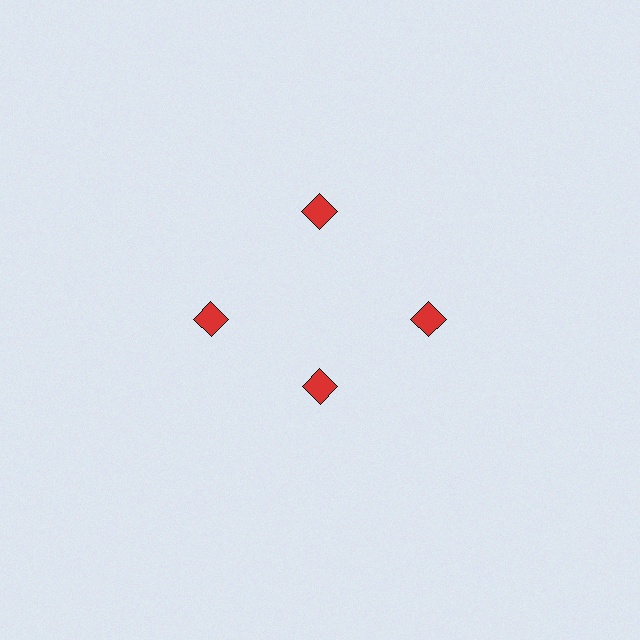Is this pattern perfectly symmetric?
No. The 4 red diamonds are arranged in a ring, but one element near the 6 o'clock position is pulled inward toward the center, breaking the 4-fold rotational symmetry.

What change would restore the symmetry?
The symmetry would be restored by moving it outward, back onto the ring so that all 4 diamonds sit at equal angles and equal distance from the center.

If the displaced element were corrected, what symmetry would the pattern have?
It would have 4-fold rotational symmetry — the pattern would map onto itself every 90 degrees.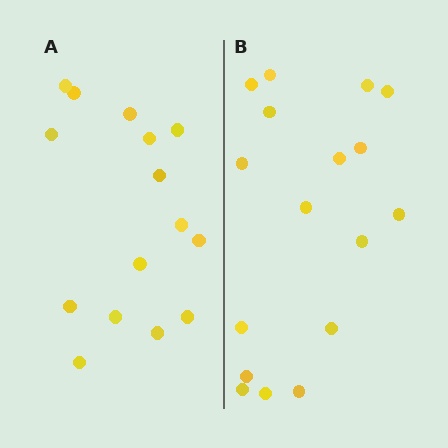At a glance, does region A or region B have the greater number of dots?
Region B (the right region) has more dots.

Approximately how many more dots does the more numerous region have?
Region B has just a few more — roughly 2 or 3 more dots than region A.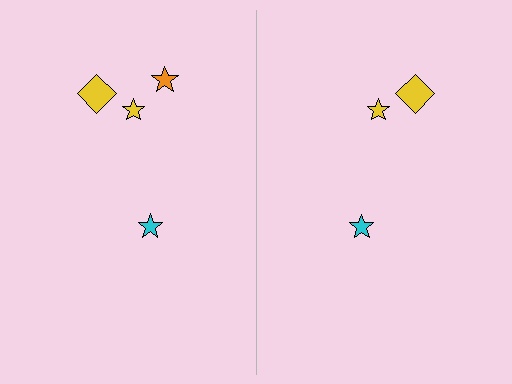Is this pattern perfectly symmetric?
No, the pattern is not perfectly symmetric. A orange star is missing from the right side.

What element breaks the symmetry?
A orange star is missing from the right side.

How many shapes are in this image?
There are 7 shapes in this image.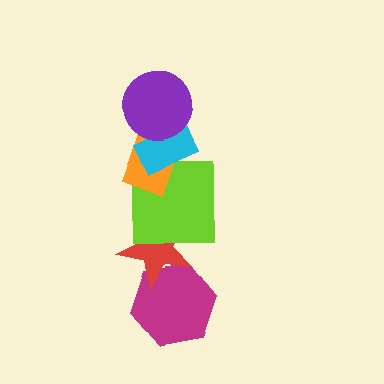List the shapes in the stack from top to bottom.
From top to bottom: the purple circle, the cyan rectangle, the orange rectangle, the lime square, the red star, the magenta hexagon.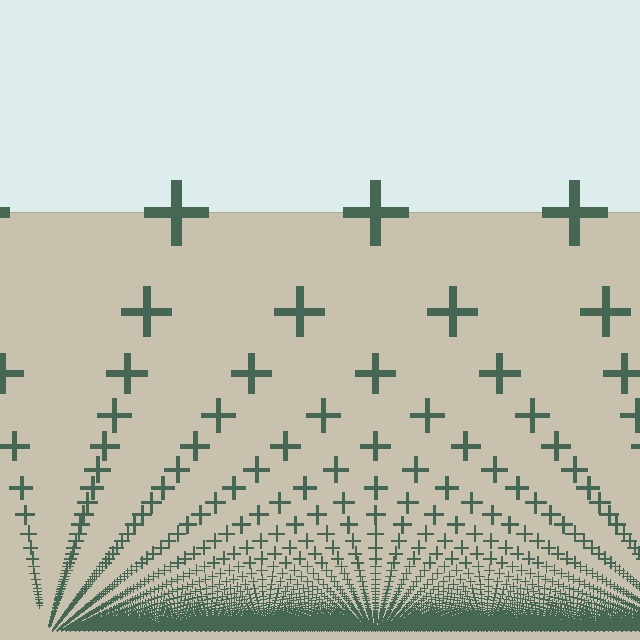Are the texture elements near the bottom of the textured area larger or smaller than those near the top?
Smaller. The gradient is inverted — elements near the bottom are smaller and denser.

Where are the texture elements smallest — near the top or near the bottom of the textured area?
Near the bottom.